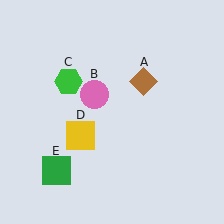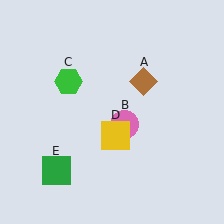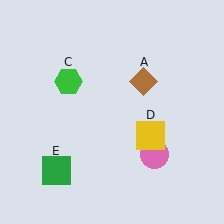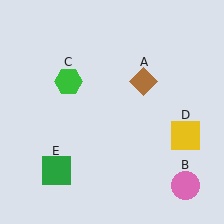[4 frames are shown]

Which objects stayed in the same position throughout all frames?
Brown diamond (object A) and green hexagon (object C) and green square (object E) remained stationary.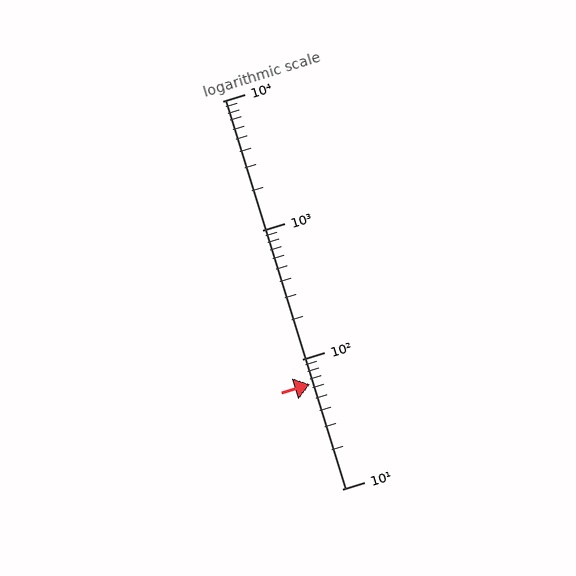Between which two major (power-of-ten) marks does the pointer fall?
The pointer is between 10 and 100.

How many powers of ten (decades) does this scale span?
The scale spans 3 decades, from 10 to 10000.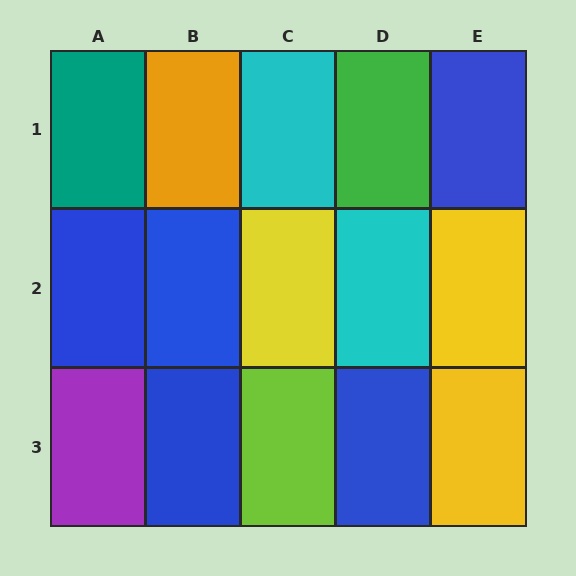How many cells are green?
1 cell is green.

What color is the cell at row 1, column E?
Blue.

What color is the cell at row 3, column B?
Blue.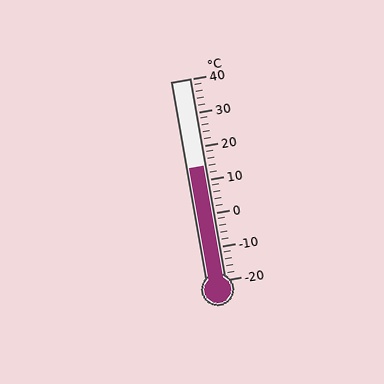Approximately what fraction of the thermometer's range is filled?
The thermometer is filled to approximately 55% of its range.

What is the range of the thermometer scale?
The thermometer scale ranges from -20°C to 40°C.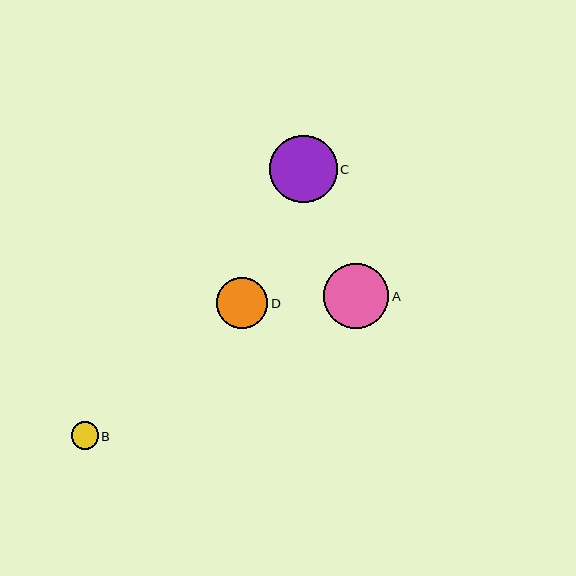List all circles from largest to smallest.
From largest to smallest: C, A, D, B.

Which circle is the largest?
Circle C is the largest with a size of approximately 68 pixels.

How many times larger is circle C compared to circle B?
Circle C is approximately 2.5 times the size of circle B.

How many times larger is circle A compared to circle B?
Circle A is approximately 2.4 times the size of circle B.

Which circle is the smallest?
Circle B is the smallest with a size of approximately 27 pixels.